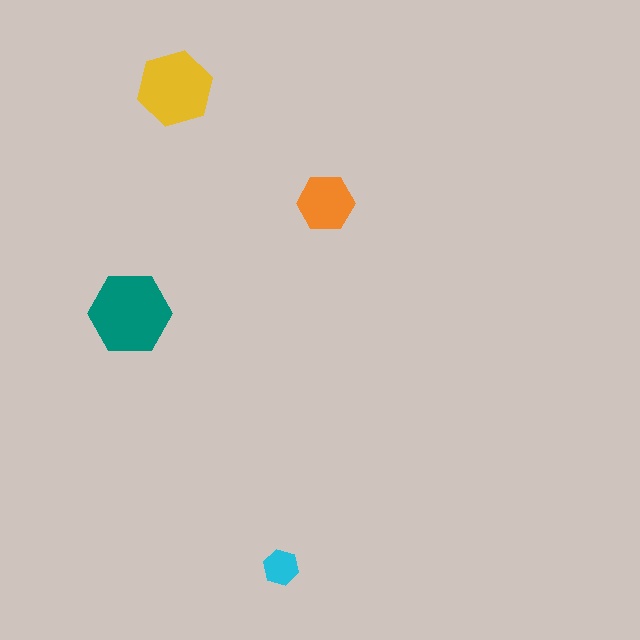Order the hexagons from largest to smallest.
the teal one, the yellow one, the orange one, the cyan one.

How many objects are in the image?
There are 4 objects in the image.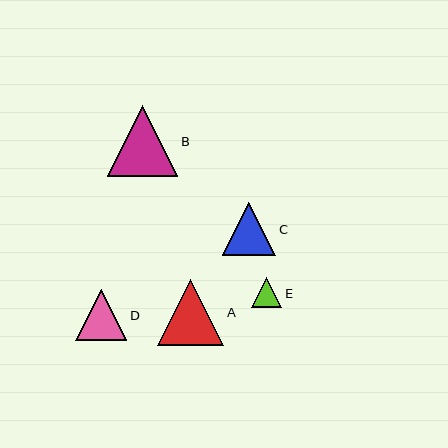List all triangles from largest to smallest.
From largest to smallest: B, A, C, D, E.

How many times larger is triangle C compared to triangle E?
Triangle C is approximately 1.8 times the size of triangle E.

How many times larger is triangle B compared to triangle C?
Triangle B is approximately 1.3 times the size of triangle C.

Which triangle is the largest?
Triangle B is the largest with a size of approximately 71 pixels.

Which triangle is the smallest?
Triangle E is the smallest with a size of approximately 30 pixels.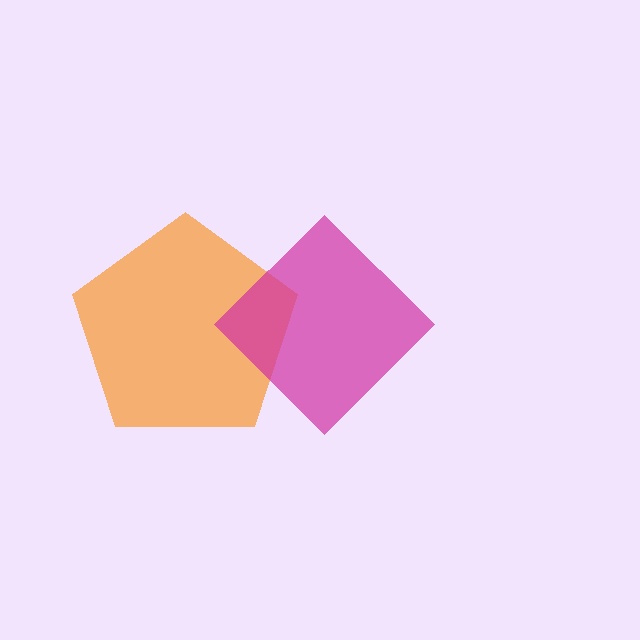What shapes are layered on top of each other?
The layered shapes are: an orange pentagon, a magenta diamond.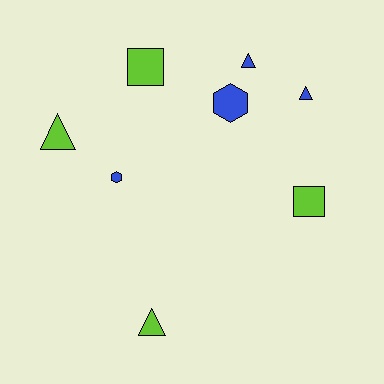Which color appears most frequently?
Lime, with 4 objects.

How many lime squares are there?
There are 2 lime squares.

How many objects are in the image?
There are 8 objects.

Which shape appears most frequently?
Triangle, with 4 objects.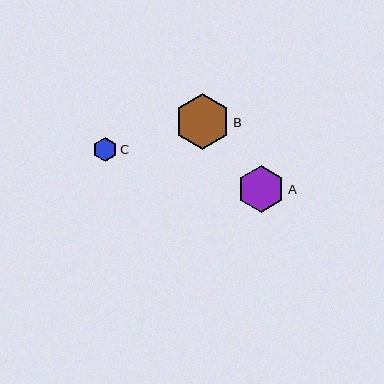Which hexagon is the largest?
Hexagon B is the largest with a size of approximately 56 pixels.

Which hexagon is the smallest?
Hexagon C is the smallest with a size of approximately 24 pixels.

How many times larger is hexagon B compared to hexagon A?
Hexagon B is approximately 1.2 times the size of hexagon A.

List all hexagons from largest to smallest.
From largest to smallest: B, A, C.